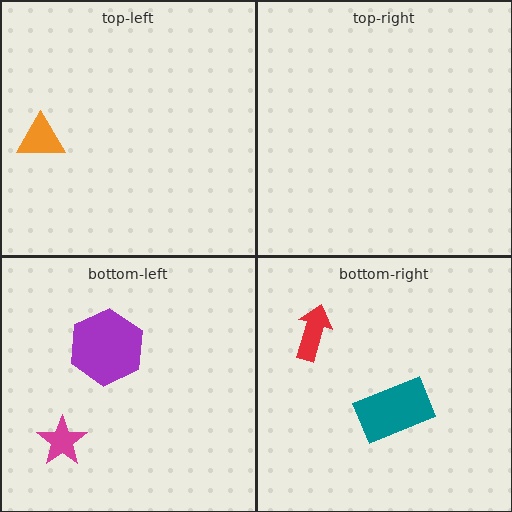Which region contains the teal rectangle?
The bottom-right region.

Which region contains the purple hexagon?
The bottom-left region.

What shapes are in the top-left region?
The orange triangle.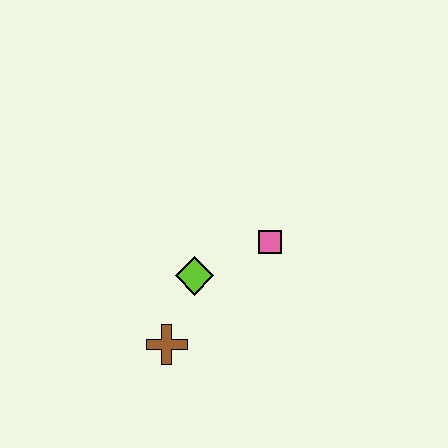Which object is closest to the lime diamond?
The brown cross is closest to the lime diamond.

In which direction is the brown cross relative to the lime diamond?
The brown cross is below the lime diamond.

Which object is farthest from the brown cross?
The pink square is farthest from the brown cross.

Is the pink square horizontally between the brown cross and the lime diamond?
No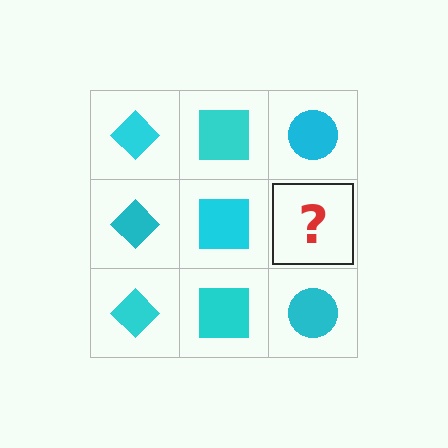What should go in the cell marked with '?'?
The missing cell should contain a cyan circle.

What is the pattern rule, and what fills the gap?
The rule is that each column has a consistent shape. The gap should be filled with a cyan circle.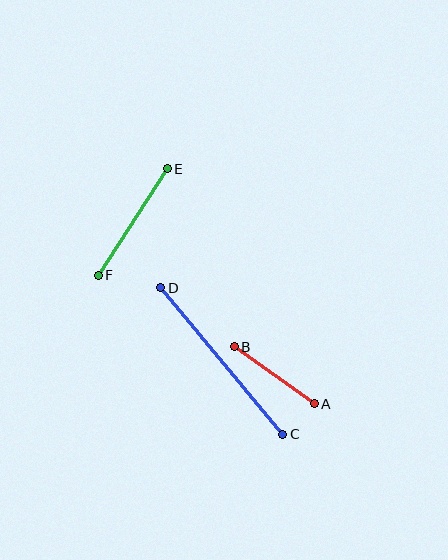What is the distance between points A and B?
The distance is approximately 98 pixels.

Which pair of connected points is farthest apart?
Points C and D are farthest apart.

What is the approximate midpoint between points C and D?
The midpoint is at approximately (222, 361) pixels.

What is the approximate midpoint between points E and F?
The midpoint is at approximately (133, 222) pixels.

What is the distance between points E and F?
The distance is approximately 127 pixels.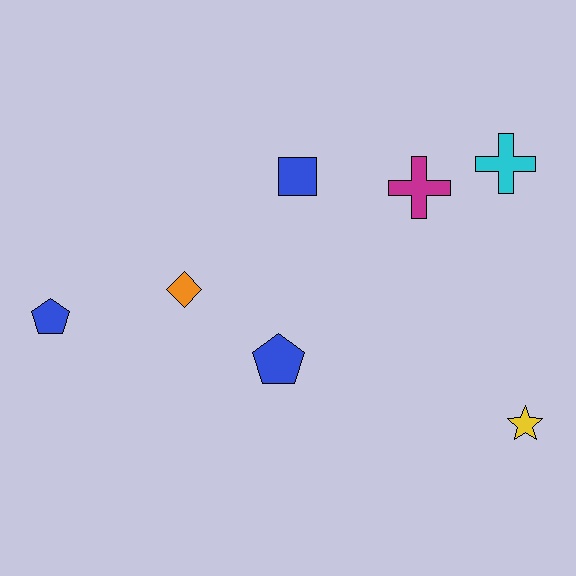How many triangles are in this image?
There are no triangles.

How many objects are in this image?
There are 7 objects.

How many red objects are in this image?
There are no red objects.